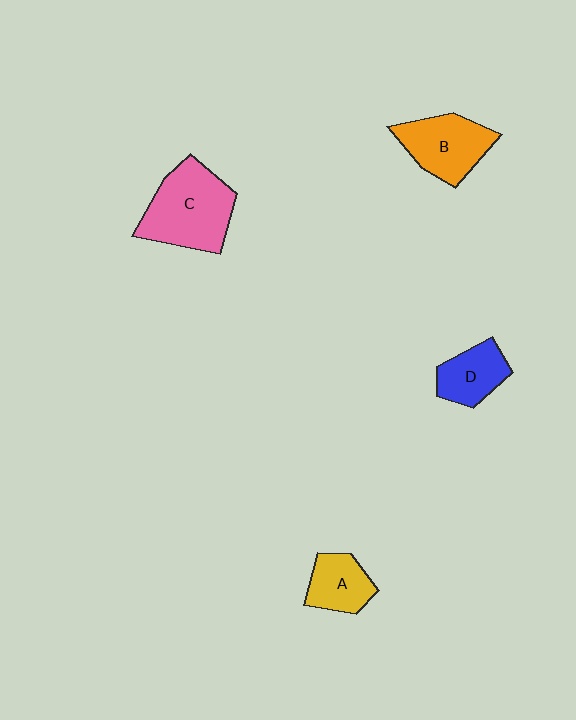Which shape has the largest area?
Shape C (pink).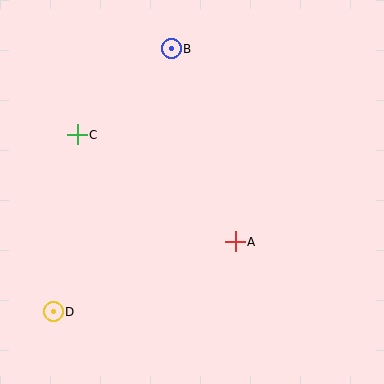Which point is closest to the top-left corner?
Point C is closest to the top-left corner.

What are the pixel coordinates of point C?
Point C is at (77, 135).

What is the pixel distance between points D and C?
The distance between D and C is 178 pixels.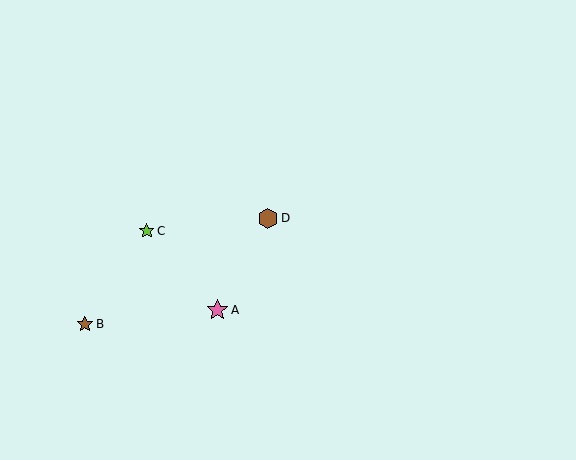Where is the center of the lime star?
The center of the lime star is at (147, 231).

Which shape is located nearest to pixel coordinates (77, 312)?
The brown star (labeled B) at (85, 324) is nearest to that location.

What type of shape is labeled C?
Shape C is a lime star.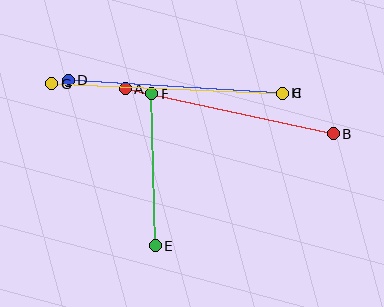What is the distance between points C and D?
The distance is approximately 215 pixels.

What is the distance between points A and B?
The distance is approximately 213 pixels.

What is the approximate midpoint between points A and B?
The midpoint is at approximately (229, 111) pixels.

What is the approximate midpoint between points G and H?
The midpoint is at approximately (167, 88) pixels.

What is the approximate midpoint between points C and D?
The midpoint is at approximately (176, 87) pixels.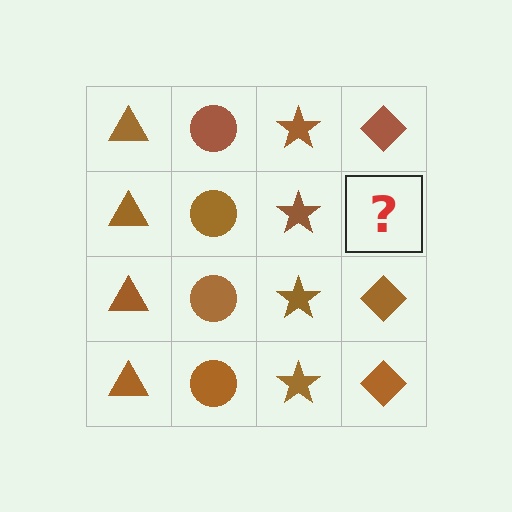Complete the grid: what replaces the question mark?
The question mark should be replaced with a brown diamond.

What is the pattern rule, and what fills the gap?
The rule is that each column has a consistent shape. The gap should be filled with a brown diamond.